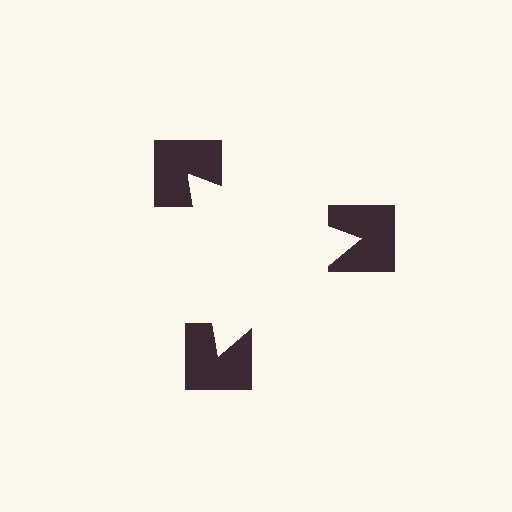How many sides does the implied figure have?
3 sides.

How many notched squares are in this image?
There are 3 — one at each vertex of the illusory triangle.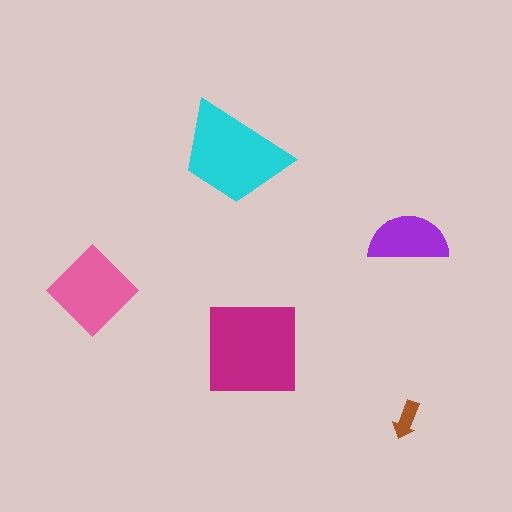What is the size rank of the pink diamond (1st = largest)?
3rd.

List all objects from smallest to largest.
The brown arrow, the purple semicircle, the pink diamond, the cyan trapezoid, the magenta square.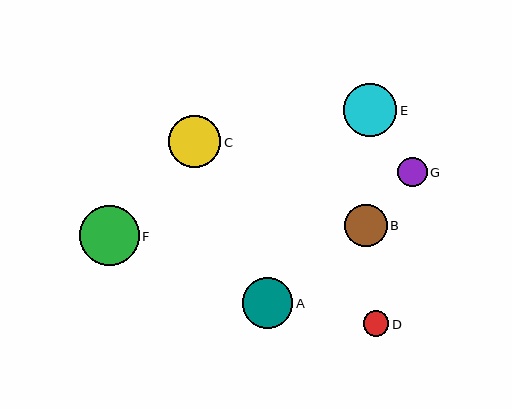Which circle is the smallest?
Circle D is the smallest with a size of approximately 25 pixels.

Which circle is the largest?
Circle F is the largest with a size of approximately 60 pixels.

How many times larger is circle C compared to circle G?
Circle C is approximately 1.8 times the size of circle G.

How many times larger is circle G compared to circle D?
Circle G is approximately 1.2 times the size of circle D.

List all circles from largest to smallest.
From largest to smallest: F, E, C, A, B, G, D.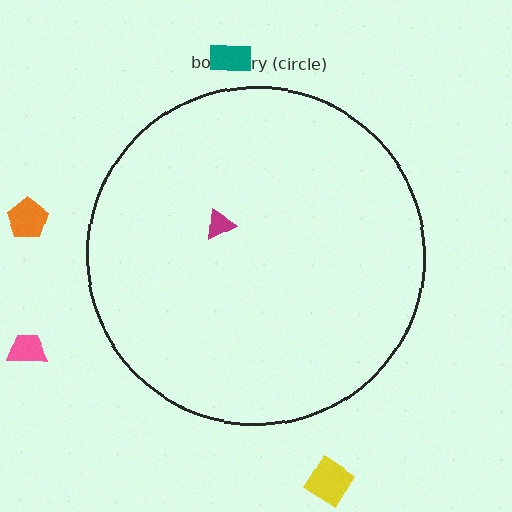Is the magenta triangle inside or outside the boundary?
Inside.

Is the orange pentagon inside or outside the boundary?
Outside.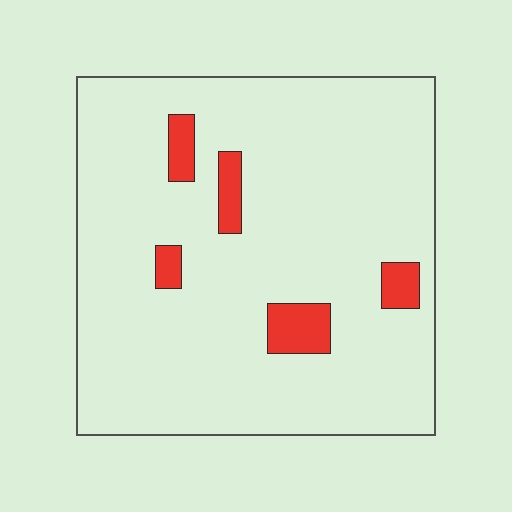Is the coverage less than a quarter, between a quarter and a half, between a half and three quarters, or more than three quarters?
Less than a quarter.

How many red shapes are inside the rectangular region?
5.